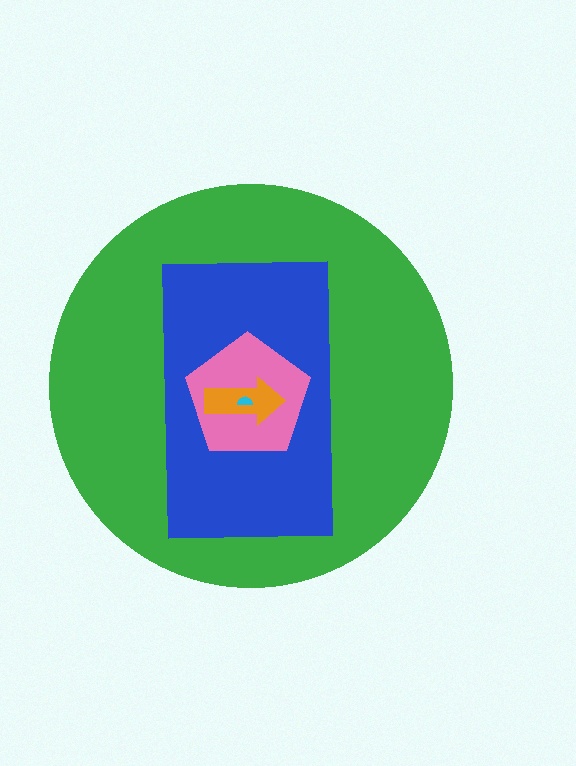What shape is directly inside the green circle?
The blue rectangle.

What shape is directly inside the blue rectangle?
The pink pentagon.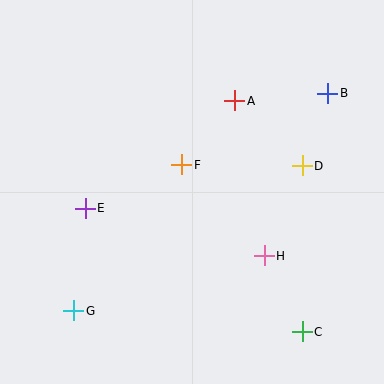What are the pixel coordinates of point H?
Point H is at (264, 256).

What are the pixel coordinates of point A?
Point A is at (235, 101).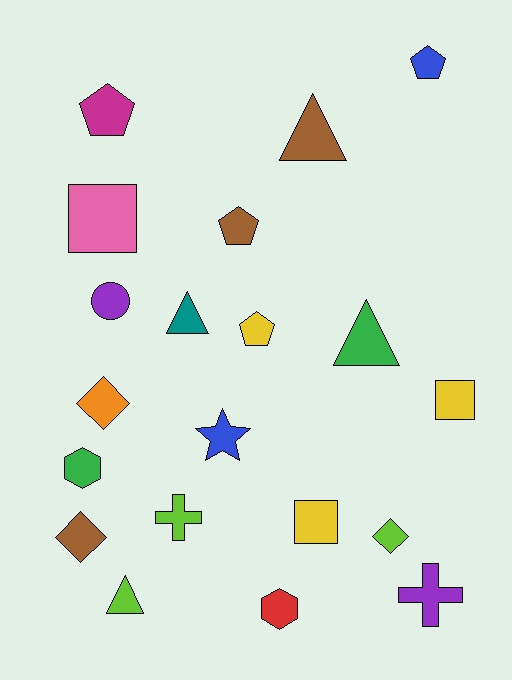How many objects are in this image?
There are 20 objects.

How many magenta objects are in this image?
There is 1 magenta object.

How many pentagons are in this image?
There are 4 pentagons.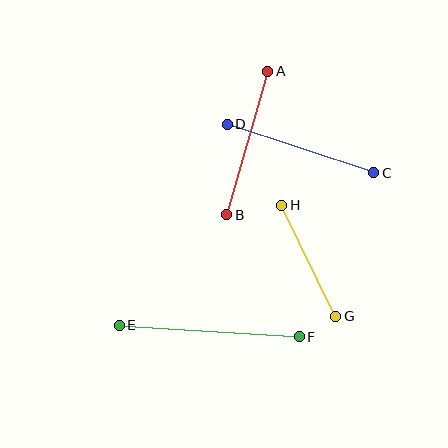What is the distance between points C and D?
The distance is approximately 154 pixels.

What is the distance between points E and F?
The distance is approximately 180 pixels.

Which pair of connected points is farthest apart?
Points E and F are farthest apart.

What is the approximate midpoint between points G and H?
The midpoint is at approximately (309, 261) pixels.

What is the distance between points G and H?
The distance is approximately 123 pixels.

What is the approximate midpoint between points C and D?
The midpoint is at approximately (301, 149) pixels.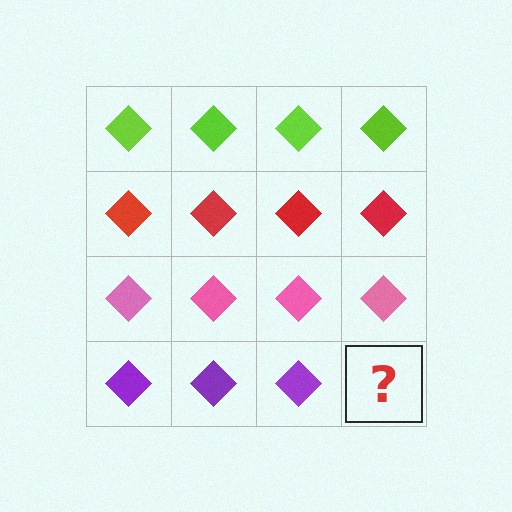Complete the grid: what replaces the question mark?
The question mark should be replaced with a purple diamond.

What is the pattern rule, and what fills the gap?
The rule is that each row has a consistent color. The gap should be filled with a purple diamond.